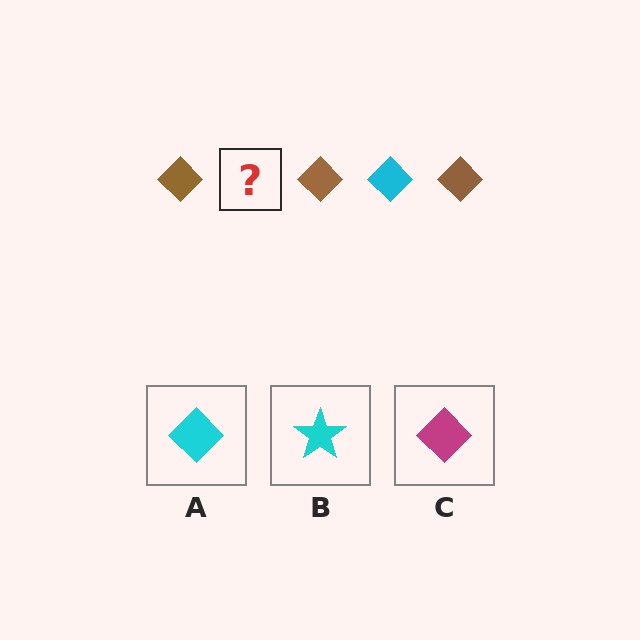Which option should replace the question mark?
Option A.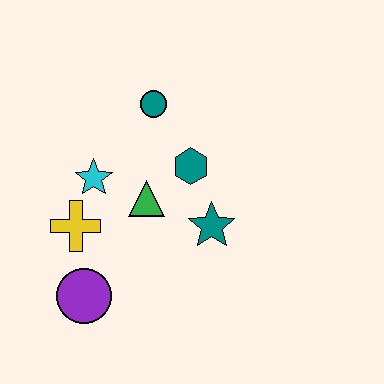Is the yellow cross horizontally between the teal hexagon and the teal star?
No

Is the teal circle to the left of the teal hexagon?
Yes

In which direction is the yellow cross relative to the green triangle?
The yellow cross is to the left of the green triangle.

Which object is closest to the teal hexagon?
The green triangle is closest to the teal hexagon.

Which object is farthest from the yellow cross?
The teal circle is farthest from the yellow cross.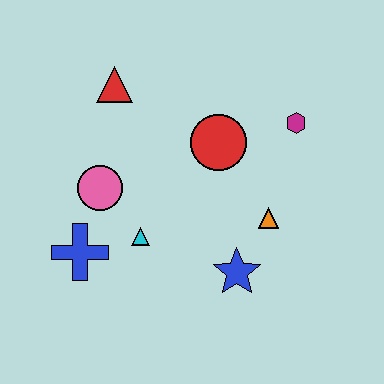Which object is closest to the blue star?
The orange triangle is closest to the blue star.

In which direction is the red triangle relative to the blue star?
The red triangle is above the blue star.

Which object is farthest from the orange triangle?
The red triangle is farthest from the orange triangle.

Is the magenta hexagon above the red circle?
Yes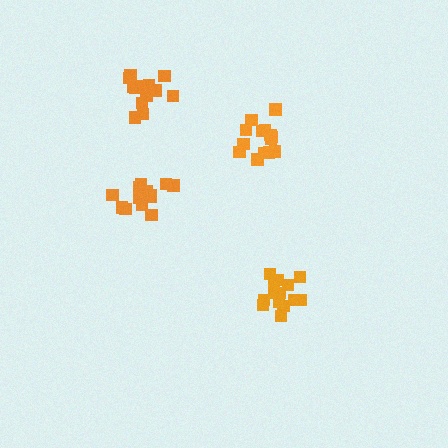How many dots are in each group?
Group 1: 16 dots, Group 2: 15 dots, Group 3: 13 dots, Group 4: 13 dots (57 total).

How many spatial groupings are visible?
There are 4 spatial groupings.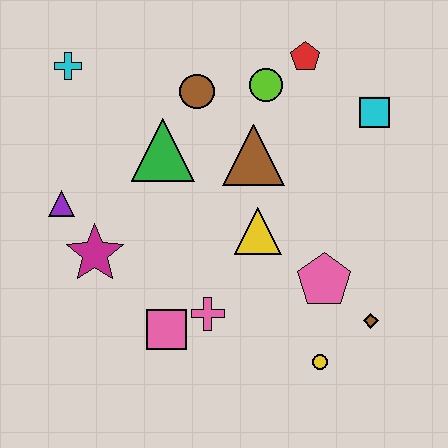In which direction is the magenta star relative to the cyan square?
The magenta star is to the left of the cyan square.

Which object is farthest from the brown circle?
The yellow circle is farthest from the brown circle.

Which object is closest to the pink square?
The pink cross is closest to the pink square.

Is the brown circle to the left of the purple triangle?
No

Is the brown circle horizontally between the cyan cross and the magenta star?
No